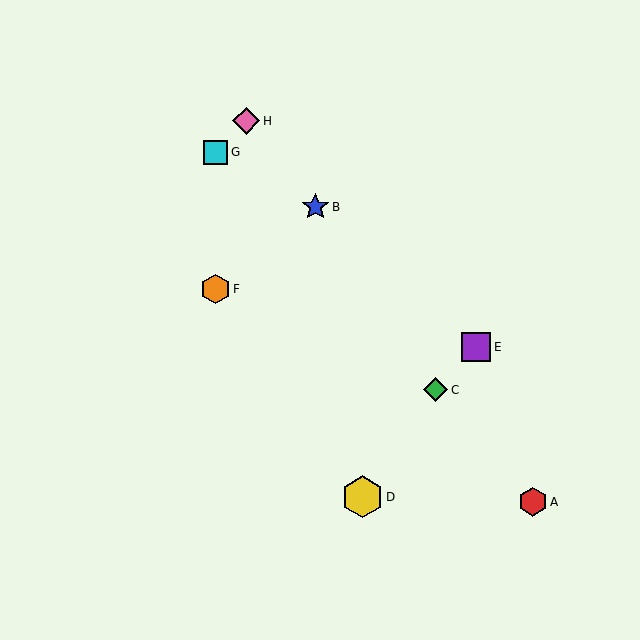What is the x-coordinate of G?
Object G is at x≈215.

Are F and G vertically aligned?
Yes, both are at x≈215.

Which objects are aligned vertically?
Objects F, G are aligned vertically.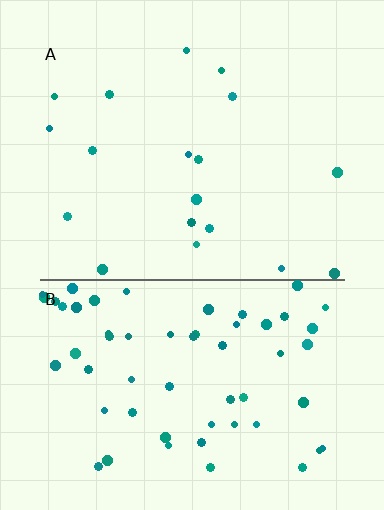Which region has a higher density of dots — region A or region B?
B (the bottom).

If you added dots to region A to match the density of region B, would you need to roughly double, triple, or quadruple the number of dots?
Approximately triple.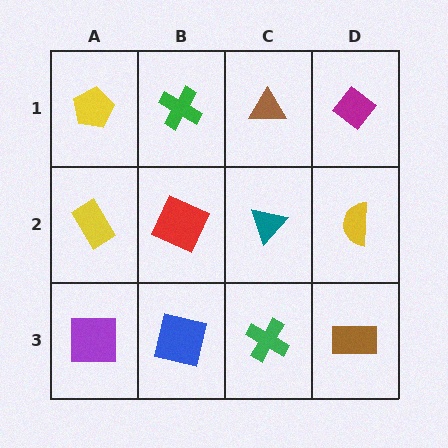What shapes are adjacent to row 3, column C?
A teal triangle (row 2, column C), a blue square (row 3, column B), a brown rectangle (row 3, column D).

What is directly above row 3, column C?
A teal triangle.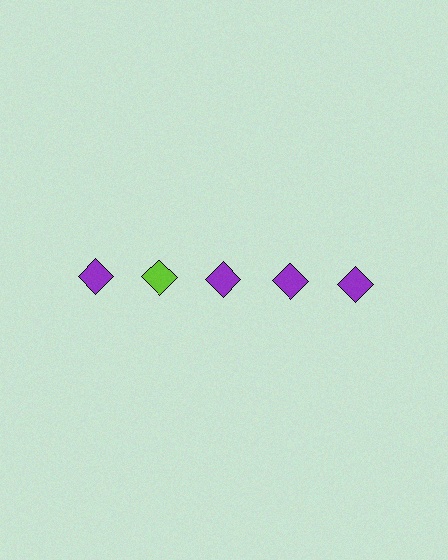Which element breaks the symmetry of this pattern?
The lime diamond in the top row, second from left column breaks the symmetry. All other shapes are purple diamonds.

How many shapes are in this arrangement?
There are 5 shapes arranged in a grid pattern.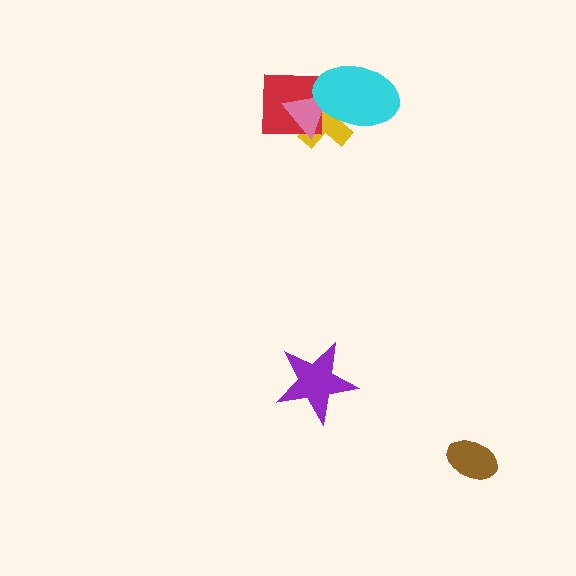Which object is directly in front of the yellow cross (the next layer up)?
The red square is directly in front of the yellow cross.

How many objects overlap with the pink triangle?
3 objects overlap with the pink triangle.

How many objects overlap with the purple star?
0 objects overlap with the purple star.